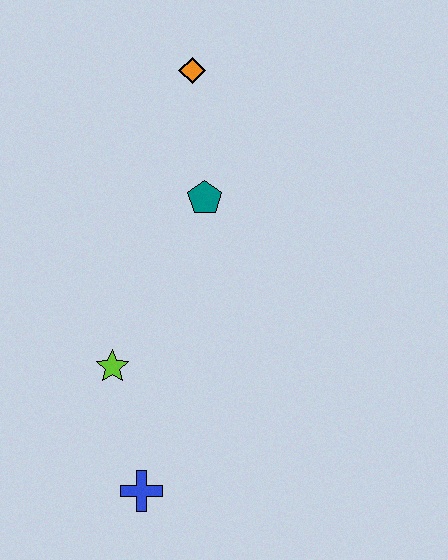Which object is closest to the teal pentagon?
The orange diamond is closest to the teal pentagon.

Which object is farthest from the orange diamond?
The blue cross is farthest from the orange diamond.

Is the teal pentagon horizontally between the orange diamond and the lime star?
No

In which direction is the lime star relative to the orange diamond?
The lime star is below the orange diamond.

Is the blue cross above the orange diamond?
No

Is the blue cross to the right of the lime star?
Yes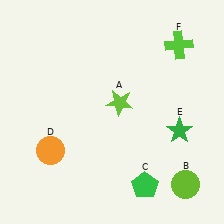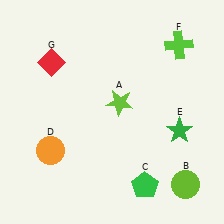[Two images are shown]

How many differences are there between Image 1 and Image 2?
There is 1 difference between the two images.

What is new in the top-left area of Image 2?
A red diamond (G) was added in the top-left area of Image 2.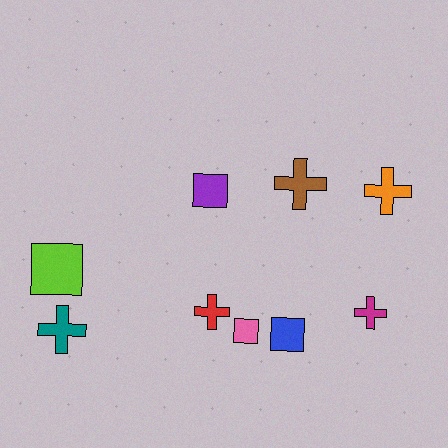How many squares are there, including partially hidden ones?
There are 4 squares.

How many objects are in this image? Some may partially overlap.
There are 9 objects.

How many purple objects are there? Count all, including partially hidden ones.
There is 1 purple object.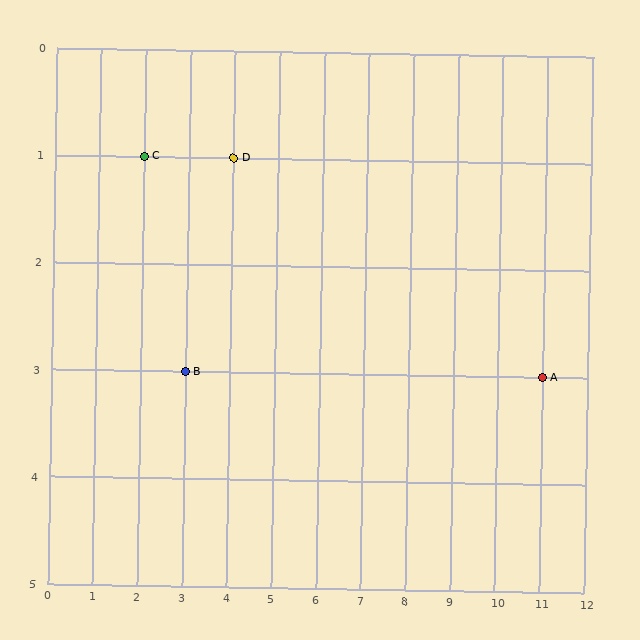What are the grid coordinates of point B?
Point B is at grid coordinates (3, 3).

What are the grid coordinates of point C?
Point C is at grid coordinates (2, 1).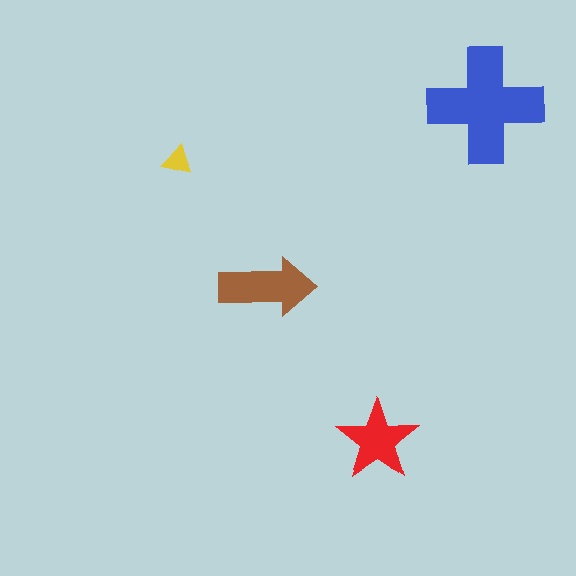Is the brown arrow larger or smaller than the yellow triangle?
Larger.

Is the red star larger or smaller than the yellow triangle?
Larger.